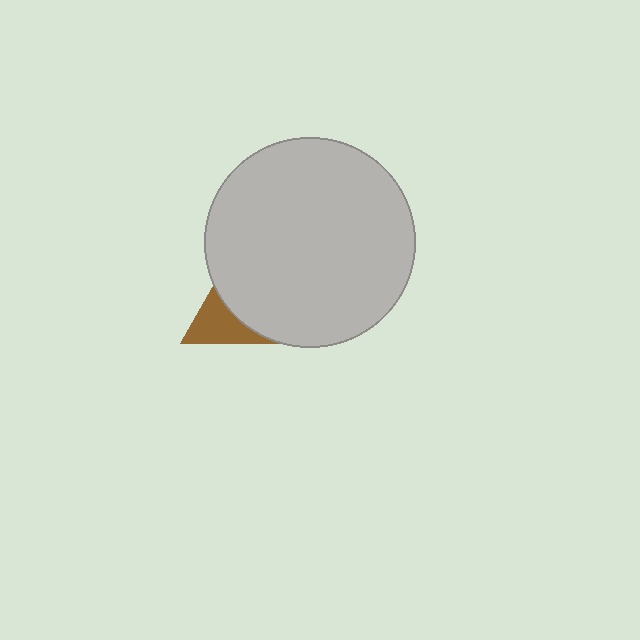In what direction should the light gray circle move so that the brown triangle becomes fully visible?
The light gray circle should move toward the upper-right. That is the shortest direction to clear the overlap and leave the brown triangle fully visible.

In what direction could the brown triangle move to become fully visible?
The brown triangle could move toward the lower-left. That would shift it out from behind the light gray circle entirely.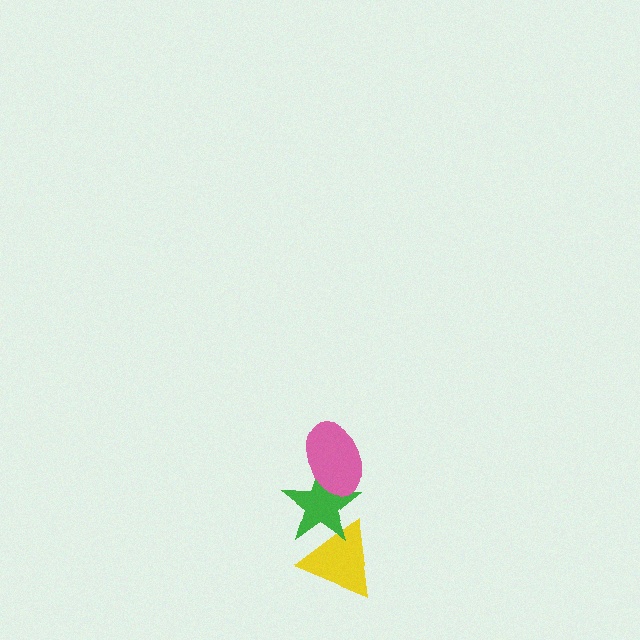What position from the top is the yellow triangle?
The yellow triangle is 3rd from the top.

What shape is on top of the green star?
The pink ellipse is on top of the green star.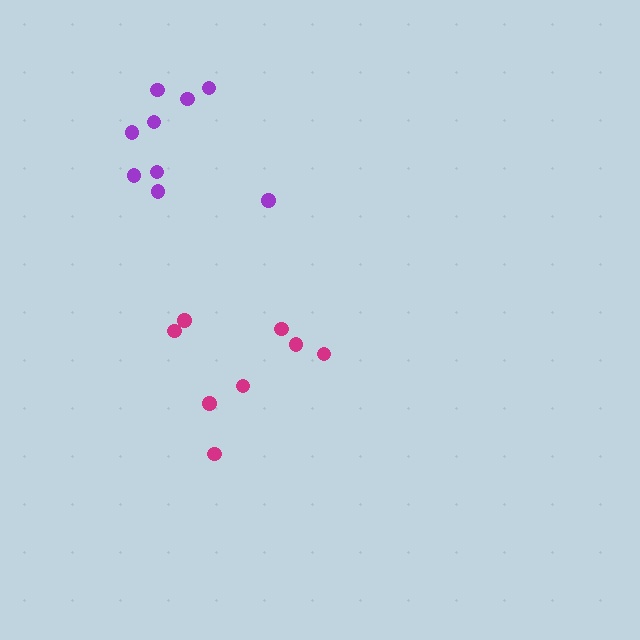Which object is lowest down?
The magenta cluster is bottommost.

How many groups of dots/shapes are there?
There are 2 groups.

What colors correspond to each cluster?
The clusters are colored: purple, magenta.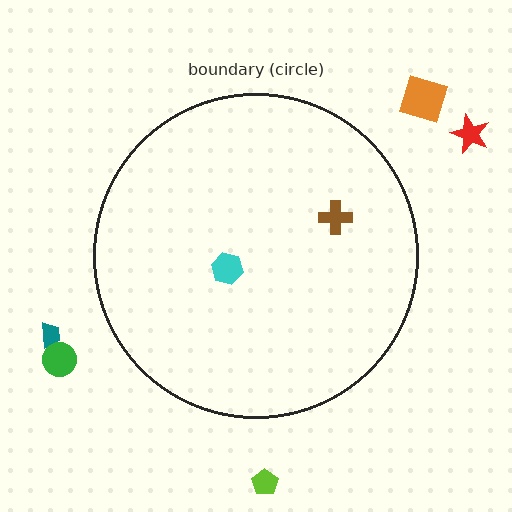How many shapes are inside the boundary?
2 inside, 5 outside.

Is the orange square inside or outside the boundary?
Outside.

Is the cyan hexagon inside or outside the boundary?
Inside.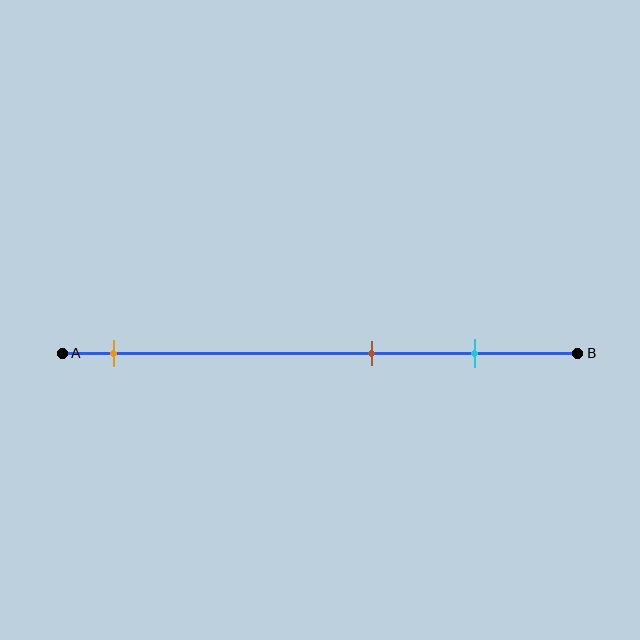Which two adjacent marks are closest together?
The brown and cyan marks are the closest adjacent pair.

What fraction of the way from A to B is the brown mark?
The brown mark is approximately 60% (0.6) of the way from A to B.